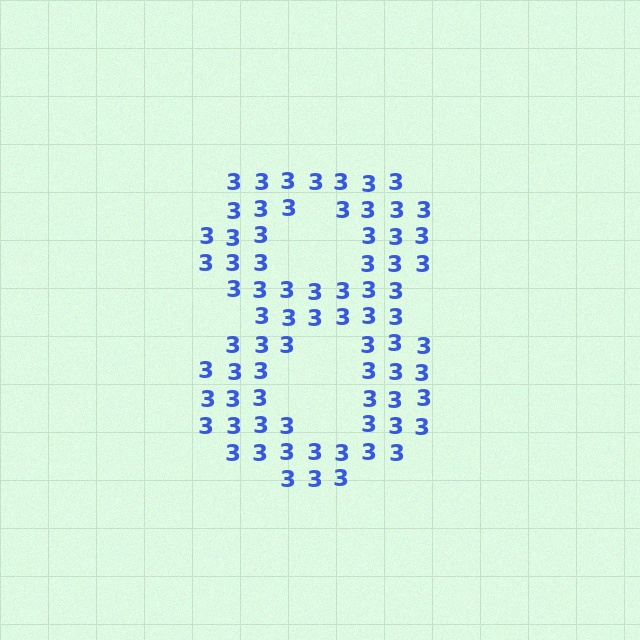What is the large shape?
The large shape is the digit 8.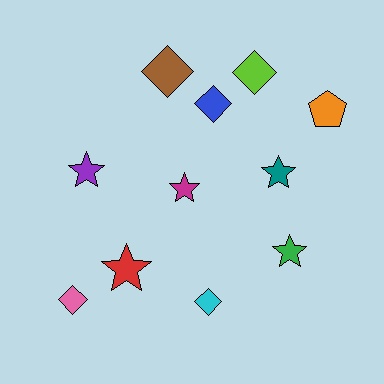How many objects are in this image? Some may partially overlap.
There are 11 objects.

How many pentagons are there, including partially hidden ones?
There is 1 pentagon.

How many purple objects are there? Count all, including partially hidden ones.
There is 1 purple object.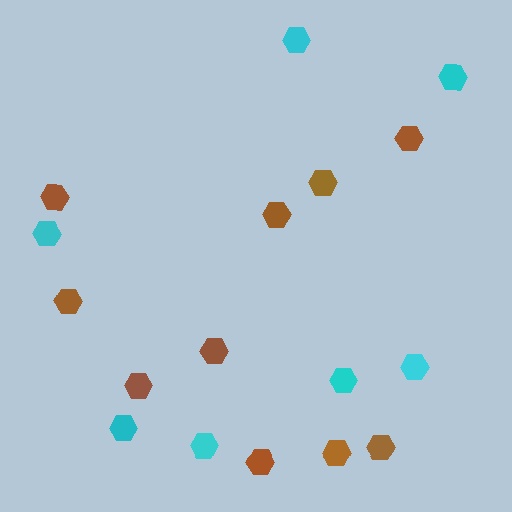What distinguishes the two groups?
There are 2 groups: one group of cyan hexagons (7) and one group of brown hexagons (10).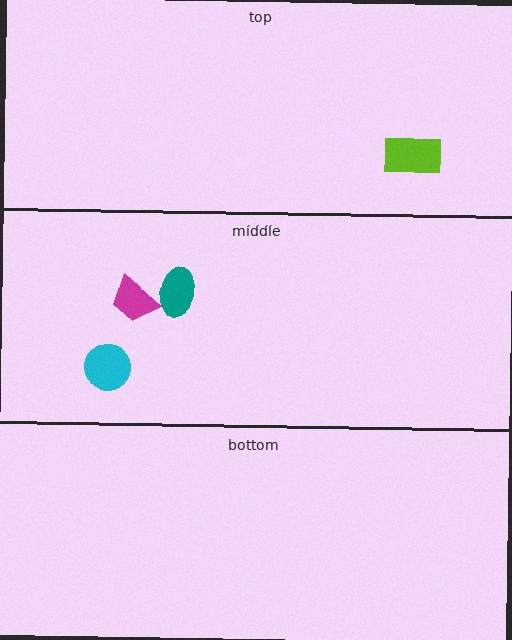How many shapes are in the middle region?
3.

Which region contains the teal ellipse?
The middle region.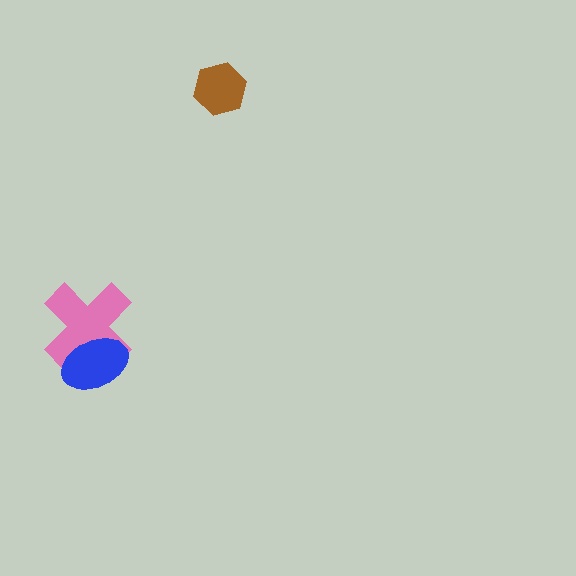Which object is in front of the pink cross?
The blue ellipse is in front of the pink cross.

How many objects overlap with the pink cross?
1 object overlaps with the pink cross.